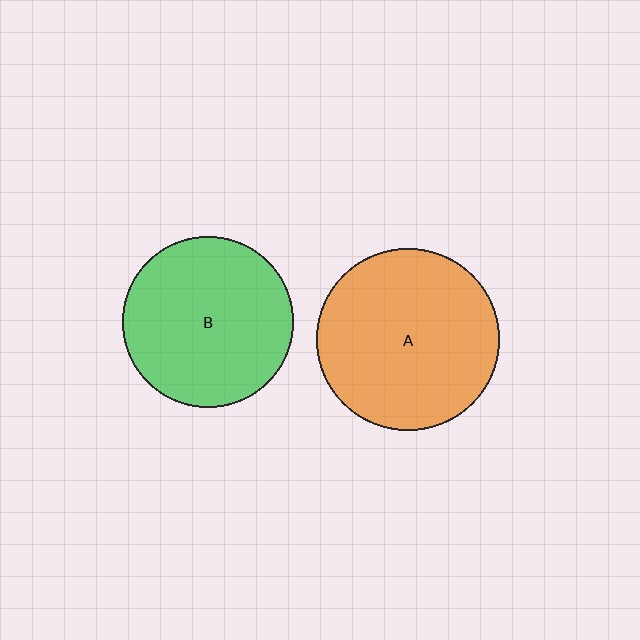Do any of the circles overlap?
No, none of the circles overlap.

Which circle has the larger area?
Circle A (orange).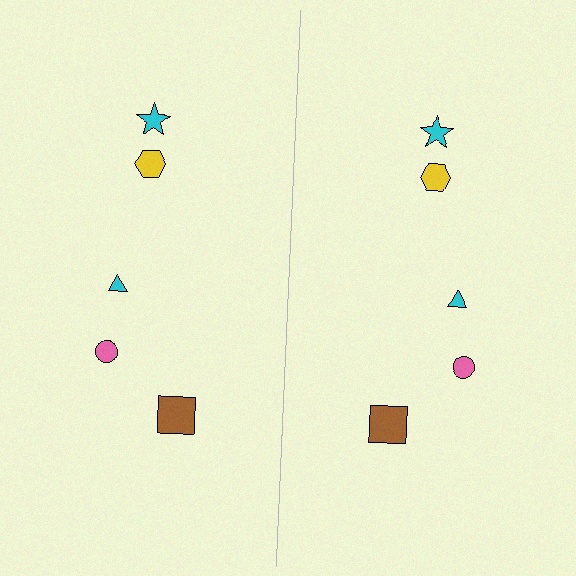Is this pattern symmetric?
Yes, this pattern has bilateral (reflection) symmetry.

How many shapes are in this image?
There are 10 shapes in this image.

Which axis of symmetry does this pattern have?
The pattern has a vertical axis of symmetry running through the center of the image.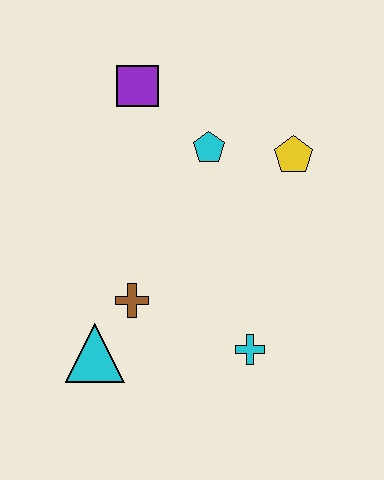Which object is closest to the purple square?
The cyan pentagon is closest to the purple square.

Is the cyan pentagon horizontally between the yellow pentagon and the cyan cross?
No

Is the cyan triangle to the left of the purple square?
Yes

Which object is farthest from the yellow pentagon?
The cyan triangle is farthest from the yellow pentagon.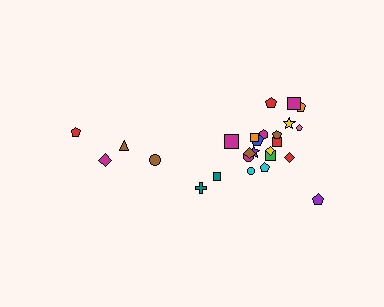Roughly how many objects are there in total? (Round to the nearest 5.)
Roughly 25 objects in total.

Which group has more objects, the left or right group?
The right group.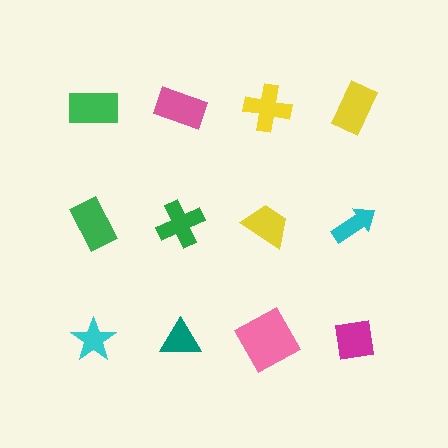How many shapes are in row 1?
4 shapes.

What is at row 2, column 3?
A yellow trapezoid.